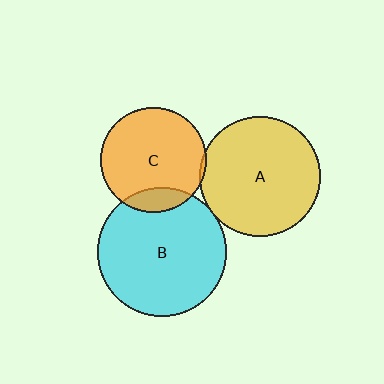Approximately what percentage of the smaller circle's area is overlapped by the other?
Approximately 5%.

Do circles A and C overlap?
Yes.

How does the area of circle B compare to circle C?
Approximately 1.5 times.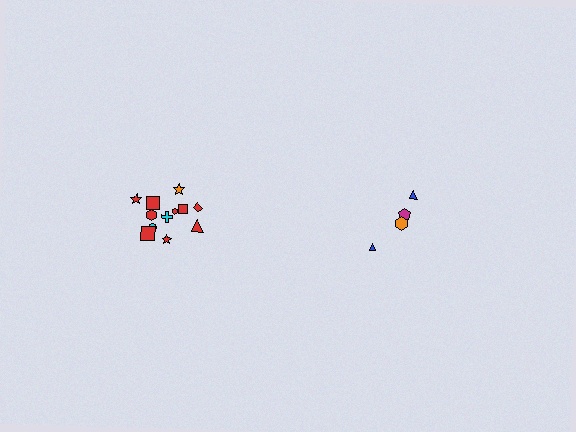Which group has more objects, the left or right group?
The left group.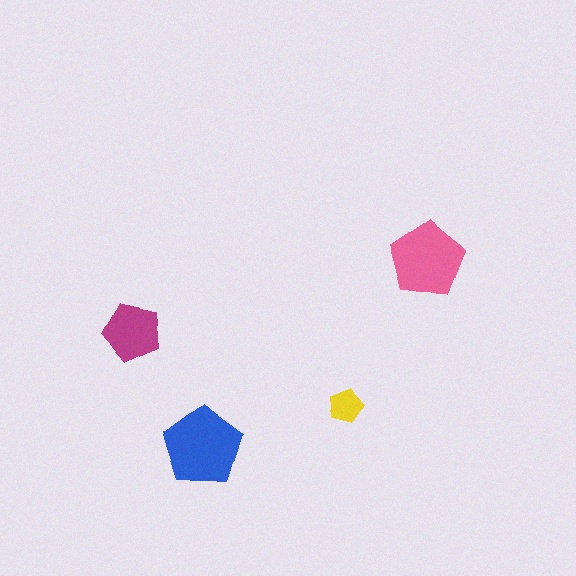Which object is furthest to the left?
The magenta pentagon is leftmost.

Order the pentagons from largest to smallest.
the blue one, the pink one, the magenta one, the yellow one.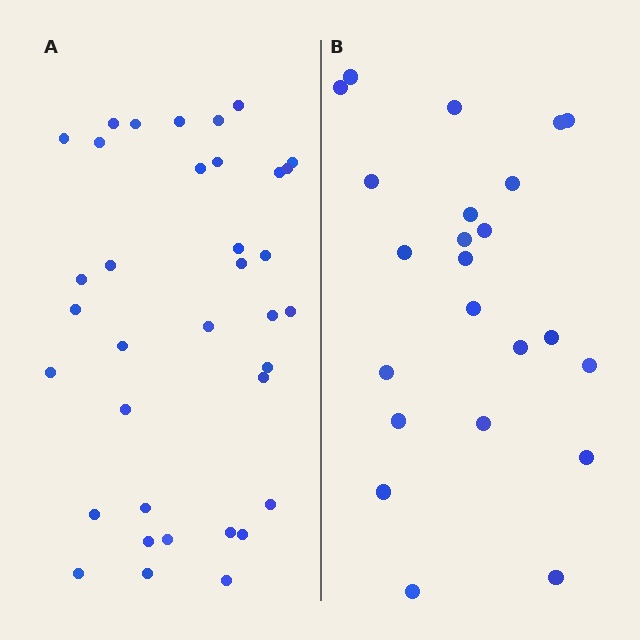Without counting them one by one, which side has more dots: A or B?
Region A (the left region) has more dots.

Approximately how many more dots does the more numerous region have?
Region A has approximately 15 more dots than region B.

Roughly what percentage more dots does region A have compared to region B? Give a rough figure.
About 55% more.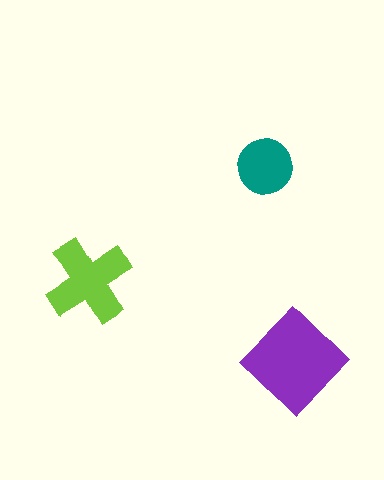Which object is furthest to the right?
The purple diamond is rightmost.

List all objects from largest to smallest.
The purple diamond, the lime cross, the teal circle.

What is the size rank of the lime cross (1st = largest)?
2nd.